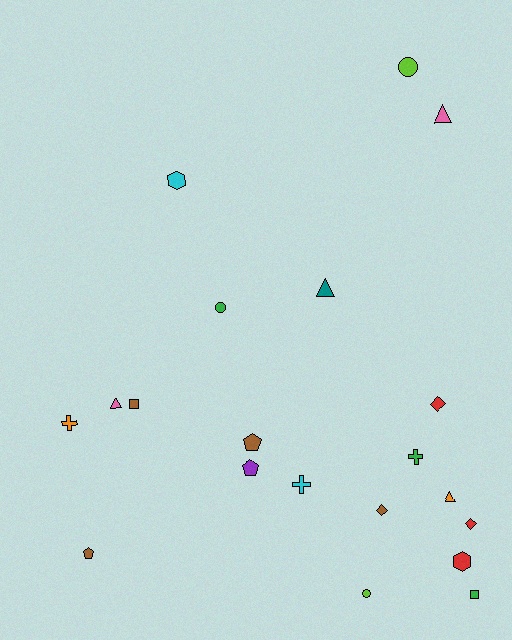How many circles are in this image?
There are 3 circles.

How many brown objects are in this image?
There are 4 brown objects.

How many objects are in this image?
There are 20 objects.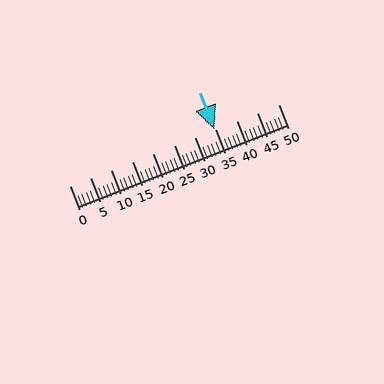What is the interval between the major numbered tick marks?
The major tick marks are spaced 5 units apart.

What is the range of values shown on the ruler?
The ruler shows values from 0 to 50.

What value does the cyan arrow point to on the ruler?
The cyan arrow points to approximately 35.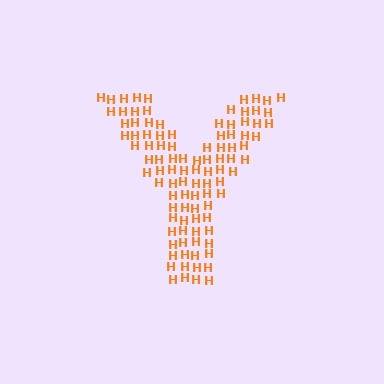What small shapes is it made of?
It is made of small letter H's.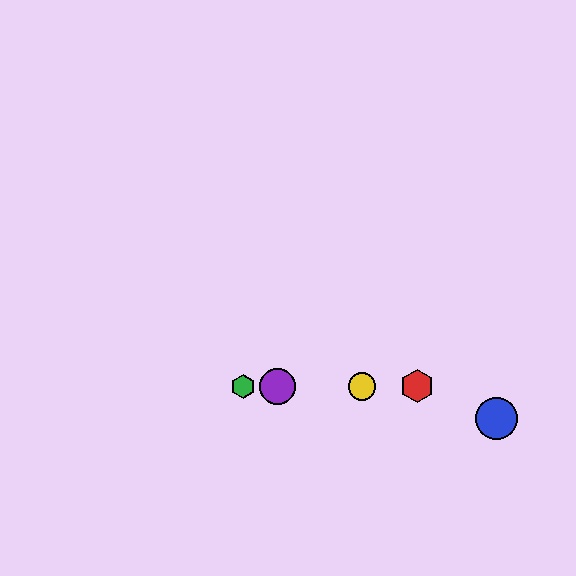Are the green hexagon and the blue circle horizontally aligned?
No, the green hexagon is at y≈386 and the blue circle is at y≈418.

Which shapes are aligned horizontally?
The red hexagon, the green hexagon, the yellow circle, the purple circle are aligned horizontally.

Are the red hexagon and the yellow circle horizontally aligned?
Yes, both are at y≈386.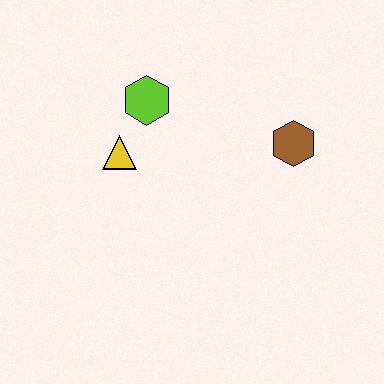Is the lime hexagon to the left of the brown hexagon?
Yes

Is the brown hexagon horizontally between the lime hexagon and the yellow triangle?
No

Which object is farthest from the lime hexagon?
The brown hexagon is farthest from the lime hexagon.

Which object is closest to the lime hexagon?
The yellow triangle is closest to the lime hexagon.